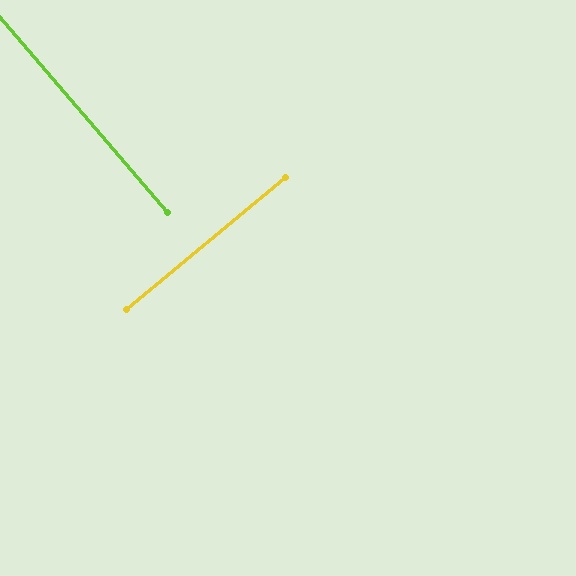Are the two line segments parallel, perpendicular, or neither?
Perpendicular — they meet at approximately 89°.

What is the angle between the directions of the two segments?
Approximately 89 degrees.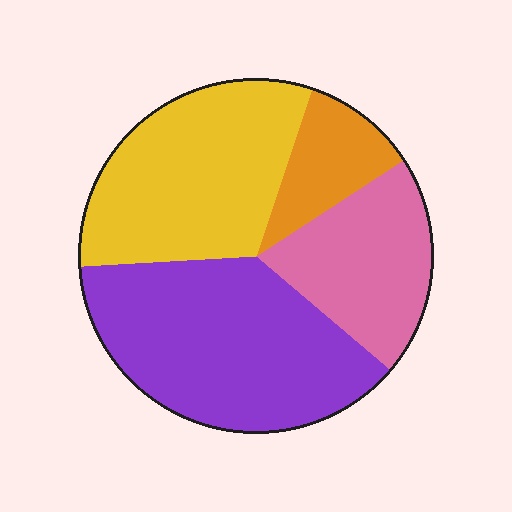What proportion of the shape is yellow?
Yellow takes up about one third (1/3) of the shape.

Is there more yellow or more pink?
Yellow.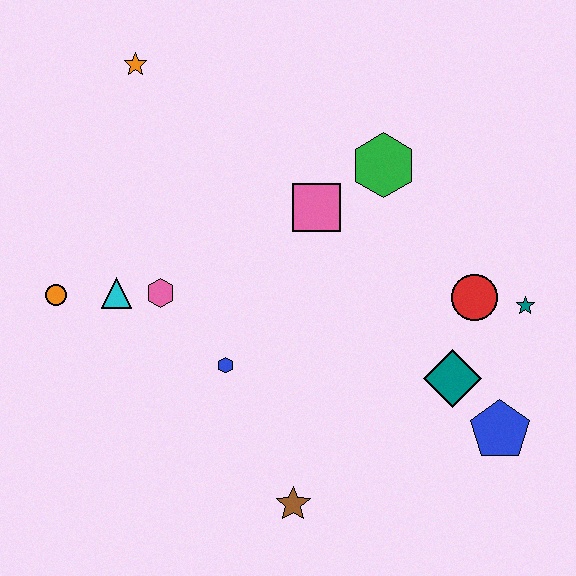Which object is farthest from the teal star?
The orange circle is farthest from the teal star.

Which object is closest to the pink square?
The green hexagon is closest to the pink square.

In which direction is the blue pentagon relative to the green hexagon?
The blue pentagon is below the green hexagon.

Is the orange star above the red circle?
Yes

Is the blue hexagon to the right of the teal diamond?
No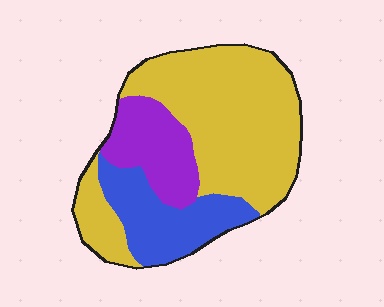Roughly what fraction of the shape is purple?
Purple covers around 20% of the shape.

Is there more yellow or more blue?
Yellow.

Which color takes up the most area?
Yellow, at roughly 60%.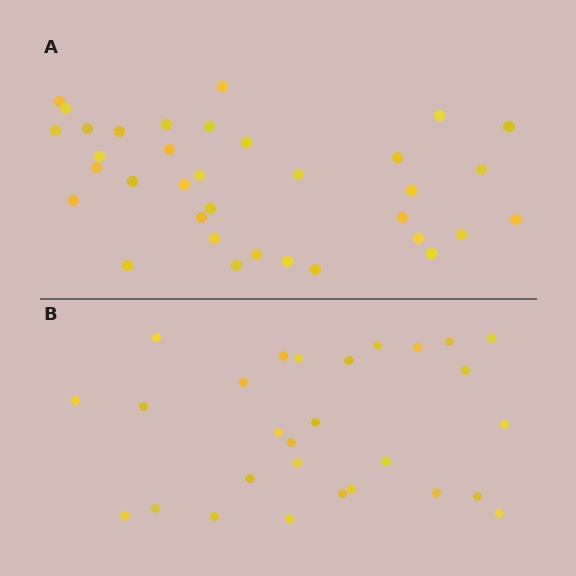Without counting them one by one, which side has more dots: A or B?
Region A (the top region) has more dots.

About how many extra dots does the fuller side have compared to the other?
Region A has roughly 8 or so more dots than region B.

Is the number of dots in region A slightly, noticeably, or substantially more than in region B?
Region A has noticeably more, but not dramatically so. The ratio is roughly 1.2 to 1.